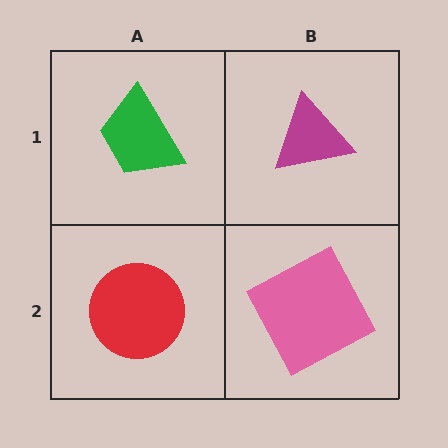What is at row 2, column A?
A red circle.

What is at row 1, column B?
A magenta triangle.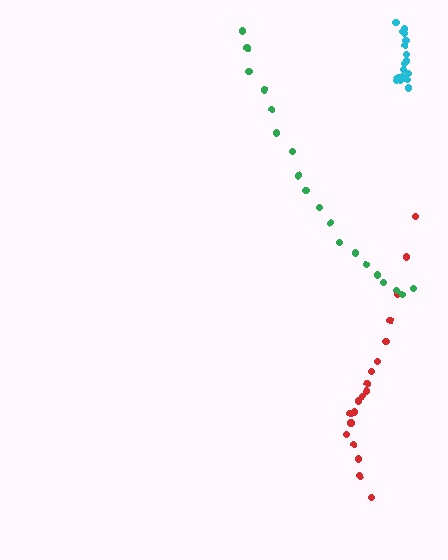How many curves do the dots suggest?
There are 3 distinct paths.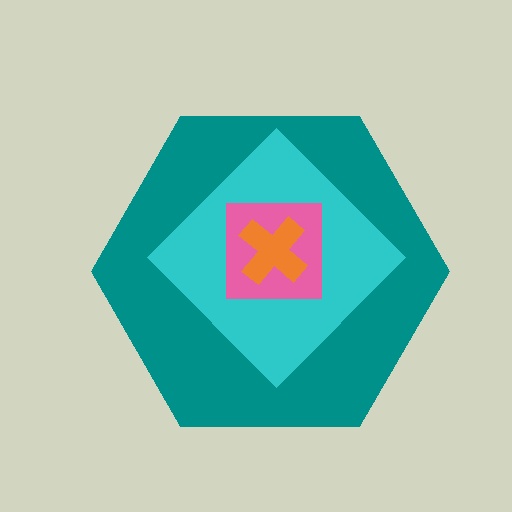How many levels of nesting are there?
4.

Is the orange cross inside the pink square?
Yes.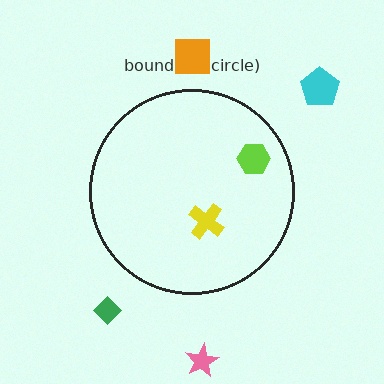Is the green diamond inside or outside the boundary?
Outside.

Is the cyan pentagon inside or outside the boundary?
Outside.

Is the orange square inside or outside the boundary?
Outside.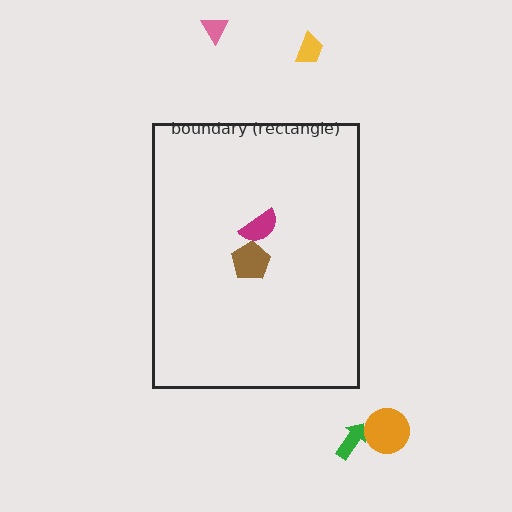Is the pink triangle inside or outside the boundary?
Outside.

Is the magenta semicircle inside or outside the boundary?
Inside.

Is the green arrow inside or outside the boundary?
Outside.